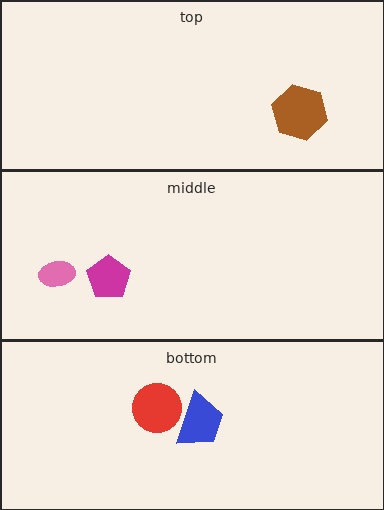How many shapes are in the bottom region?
2.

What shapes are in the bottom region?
The red circle, the blue trapezoid.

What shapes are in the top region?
The brown hexagon.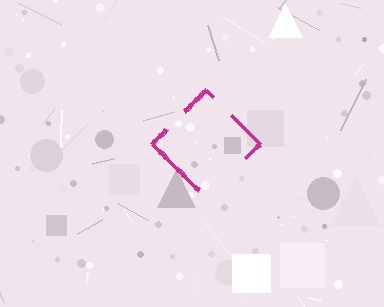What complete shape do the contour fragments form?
The contour fragments form a diamond.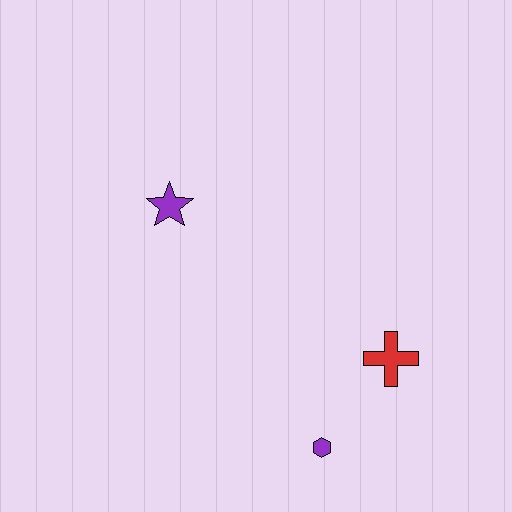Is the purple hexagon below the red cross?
Yes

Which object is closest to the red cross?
The purple hexagon is closest to the red cross.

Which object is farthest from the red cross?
The purple star is farthest from the red cross.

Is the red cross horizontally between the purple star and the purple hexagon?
No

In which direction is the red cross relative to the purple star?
The red cross is to the right of the purple star.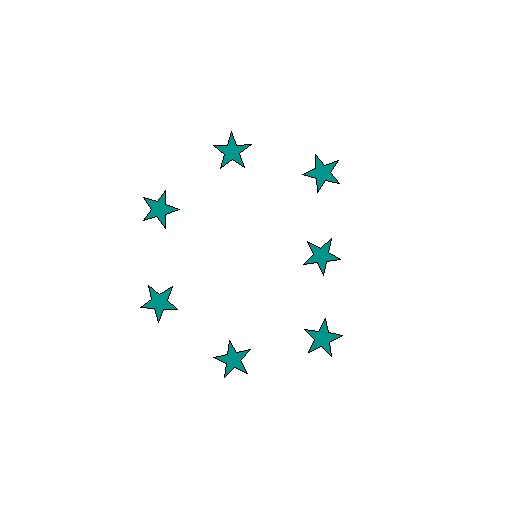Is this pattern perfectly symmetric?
No. The 7 teal stars are arranged in a ring, but one element near the 3 o'clock position is pulled inward toward the center, breaking the 7-fold rotational symmetry.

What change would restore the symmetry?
The symmetry would be restored by moving it outward, back onto the ring so that all 7 stars sit at equal angles and equal distance from the center.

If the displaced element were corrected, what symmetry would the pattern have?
It would have 7-fold rotational symmetry — the pattern would map onto itself every 51 degrees.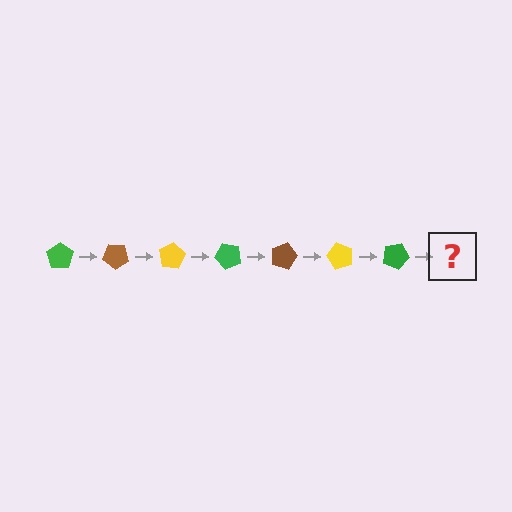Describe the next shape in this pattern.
It should be a brown pentagon, rotated 280 degrees from the start.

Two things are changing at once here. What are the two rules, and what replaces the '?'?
The two rules are that it rotates 40 degrees each step and the color cycles through green, brown, and yellow. The '?' should be a brown pentagon, rotated 280 degrees from the start.